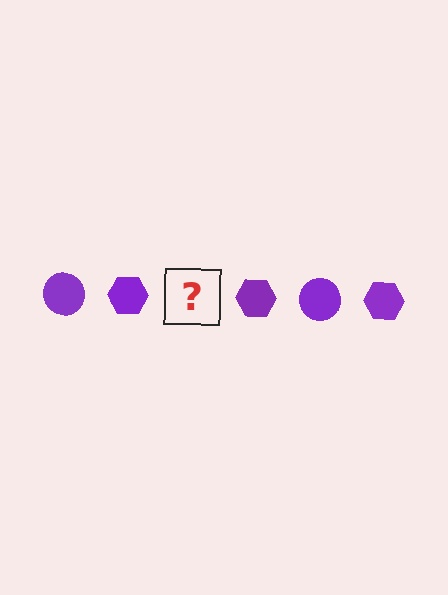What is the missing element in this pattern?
The missing element is a purple circle.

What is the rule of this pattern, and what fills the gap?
The rule is that the pattern cycles through circle, hexagon shapes in purple. The gap should be filled with a purple circle.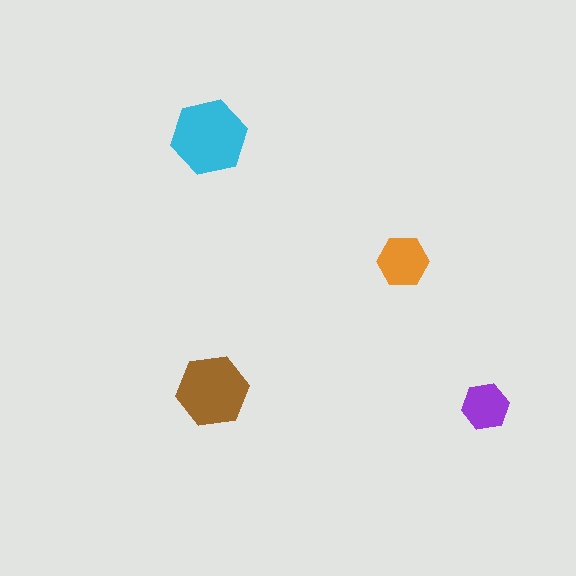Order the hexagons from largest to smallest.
the cyan one, the brown one, the orange one, the purple one.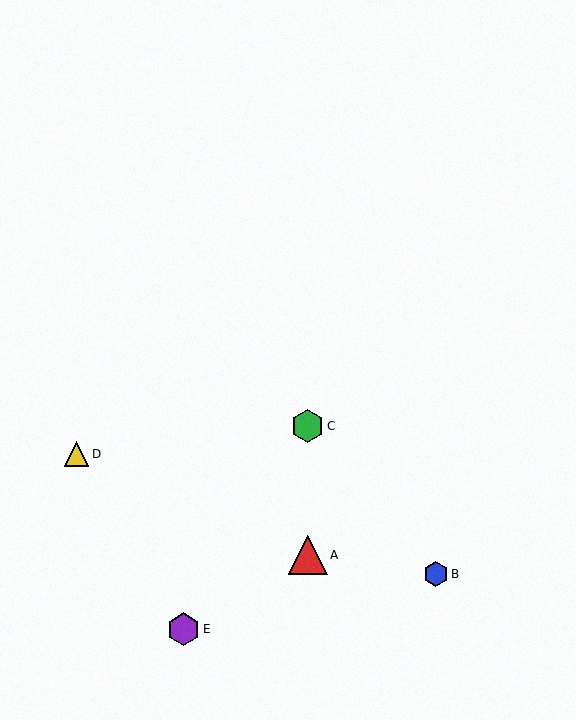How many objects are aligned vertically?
2 objects (A, C) are aligned vertically.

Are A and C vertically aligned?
Yes, both are at x≈308.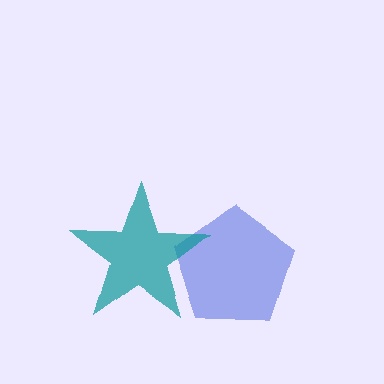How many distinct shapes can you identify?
There are 2 distinct shapes: a blue pentagon, a teal star.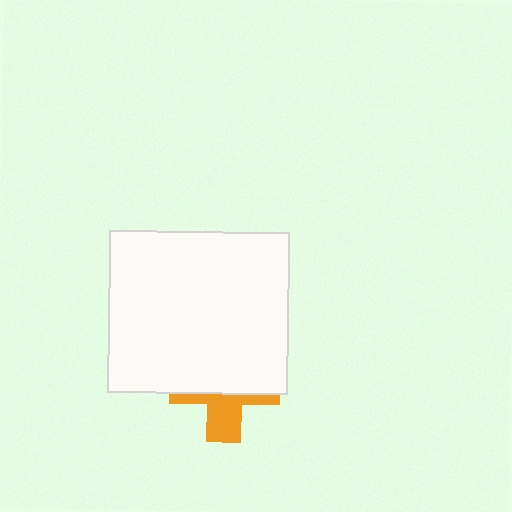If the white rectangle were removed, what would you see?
You would see the complete orange cross.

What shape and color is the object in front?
The object in front is a white rectangle.